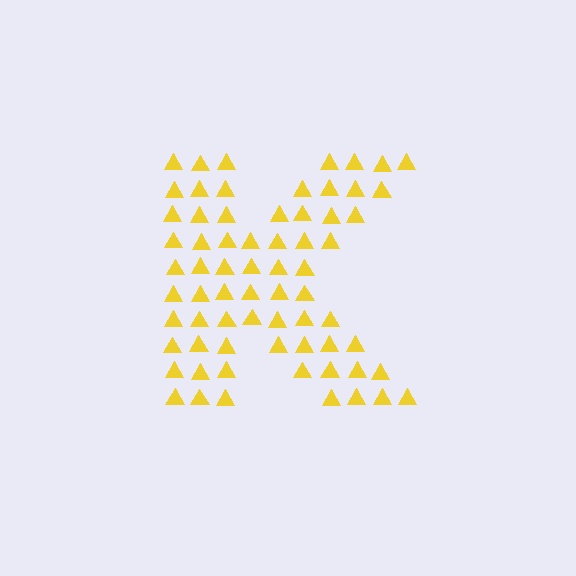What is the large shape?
The large shape is the letter K.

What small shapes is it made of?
It is made of small triangles.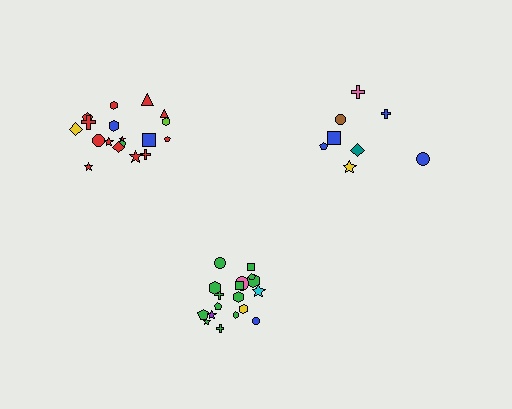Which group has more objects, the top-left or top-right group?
The top-left group.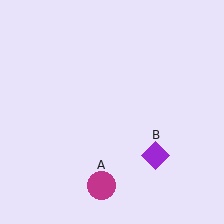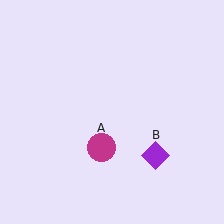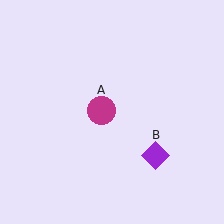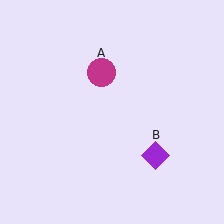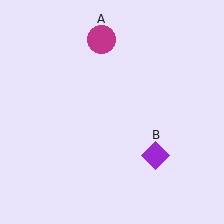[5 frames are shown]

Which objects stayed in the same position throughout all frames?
Purple diamond (object B) remained stationary.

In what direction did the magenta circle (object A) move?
The magenta circle (object A) moved up.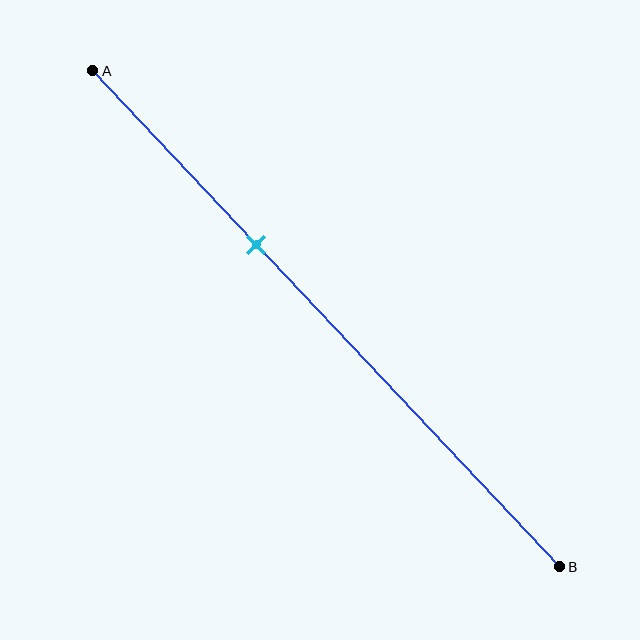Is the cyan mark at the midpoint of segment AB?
No, the mark is at about 35% from A, not at the 50% midpoint.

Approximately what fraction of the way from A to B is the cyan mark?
The cyan mark is approximately 35% of the way from A to B.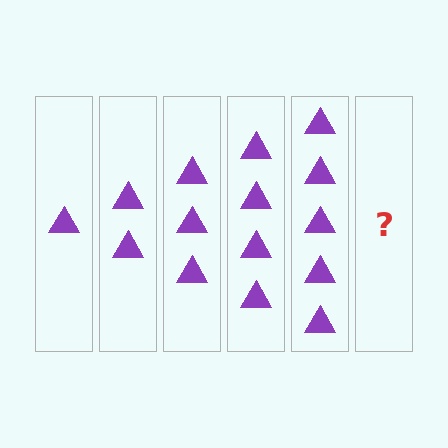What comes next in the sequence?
The next element should be 6 triangles.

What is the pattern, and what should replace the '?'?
The pattern is that each step adds one more triangle. The '?' should be 6 triangles.